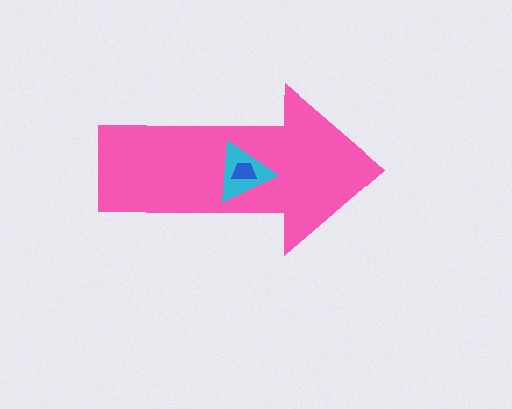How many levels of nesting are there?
3.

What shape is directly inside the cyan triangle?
The blue trapezoid.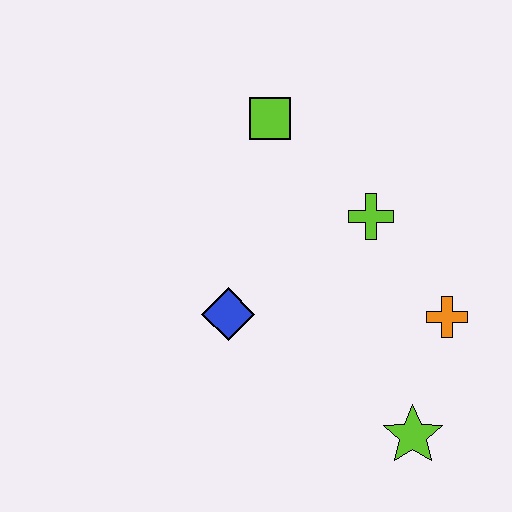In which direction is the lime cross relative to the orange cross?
The lime cross is above the orange cross.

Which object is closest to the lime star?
The orange cross is closest to the lime star.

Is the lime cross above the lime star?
Yes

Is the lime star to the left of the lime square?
No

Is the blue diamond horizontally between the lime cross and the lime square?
No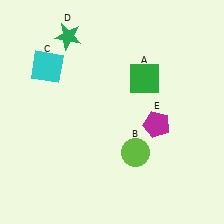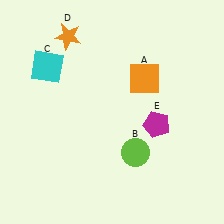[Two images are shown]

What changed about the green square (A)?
In Image 1, A is green. In Image 2, it changed to orange.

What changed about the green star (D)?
In Image 1, D is green. In Image 2, it changed to orange.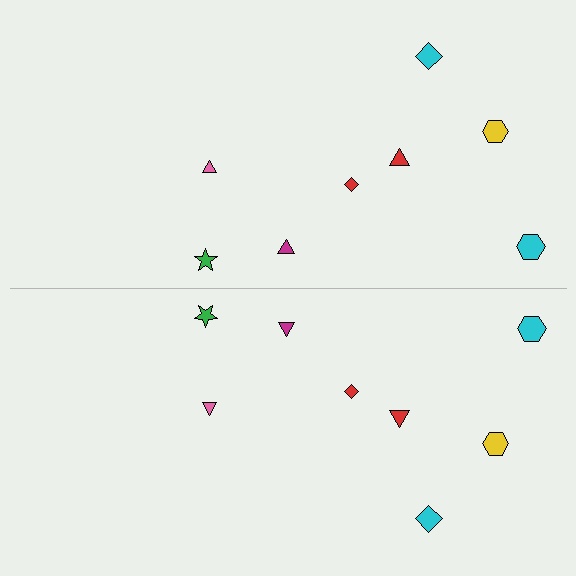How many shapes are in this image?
There are 16 shapes in this image.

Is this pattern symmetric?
Yes, this pattern has bilateral (reflection) symmetry.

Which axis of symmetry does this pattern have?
The pattern has a horizontal axis of symmetry running through the center of the image.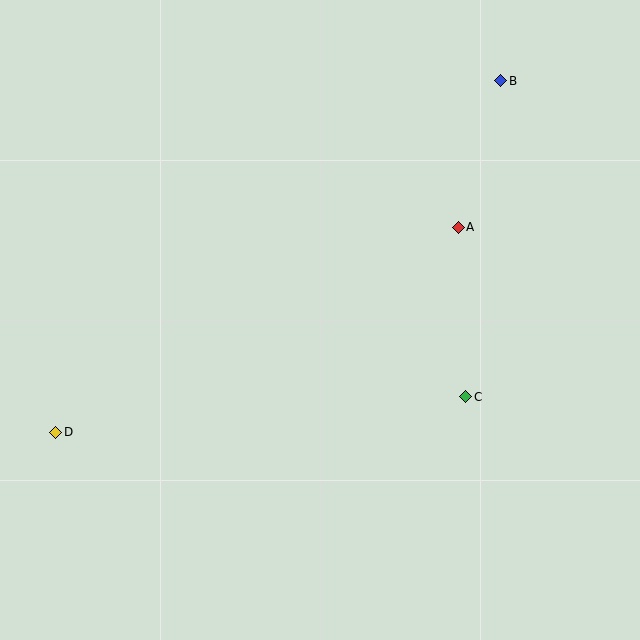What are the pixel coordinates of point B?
Point B is at (501, 81).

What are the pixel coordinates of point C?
Point C is at (466, 397).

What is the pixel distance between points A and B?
The distance between A and B is 153 pixels.